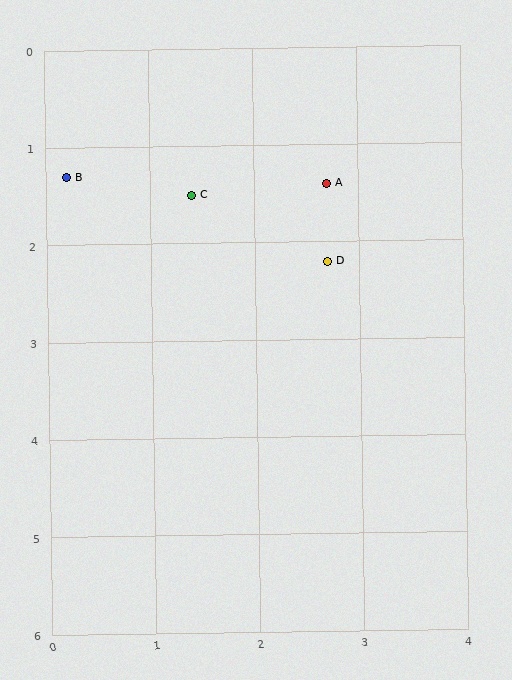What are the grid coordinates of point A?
Point A is at approximately (2.7, 1.4).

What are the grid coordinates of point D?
Point D is at approximately (2.7, 2.2).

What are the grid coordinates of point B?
Point B is at approximately (0.2, 1.3).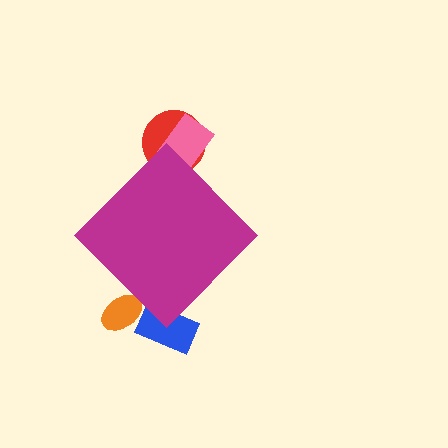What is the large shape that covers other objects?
A magenta diamond.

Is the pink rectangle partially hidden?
Yes, the pink rectangle is partially hidden behind the magenta diamond.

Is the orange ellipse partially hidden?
Yes, the orange ellipse is partially hidden behind the magenta diamond.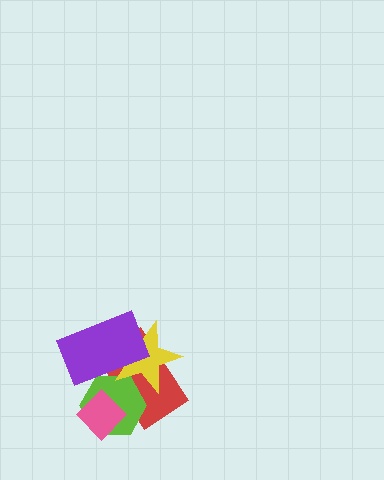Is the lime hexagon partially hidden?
Yes, it is partially covered by another shape.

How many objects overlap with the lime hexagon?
4 objects overlap with the lime hexagon.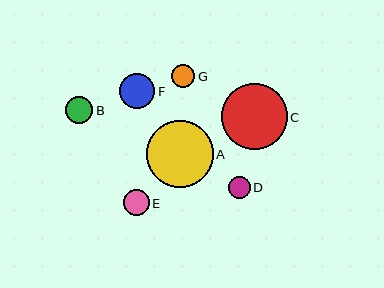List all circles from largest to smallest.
From largest to smallest: A, C, F, B, E, G, D.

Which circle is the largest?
Circle A is the largest with a size of approximately 67 pixels.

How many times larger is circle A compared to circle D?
Circle A is approximately 3.0 times the size of circle D.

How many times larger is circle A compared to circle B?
Circle A is approximately 2.5 times the size of circle B.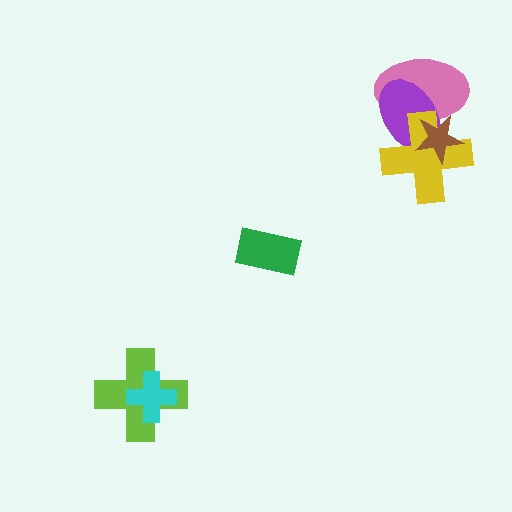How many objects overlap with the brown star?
3 objects overlap with the brown star.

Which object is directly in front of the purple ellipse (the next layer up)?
The yellow cross is directly in front of the purple ellipse.